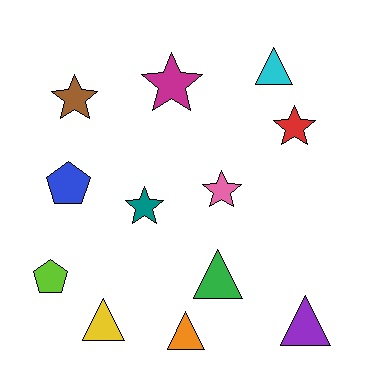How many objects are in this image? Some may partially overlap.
There are 12 objects.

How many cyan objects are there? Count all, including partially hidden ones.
There is 1 cyan object.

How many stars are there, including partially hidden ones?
There are 5 stars.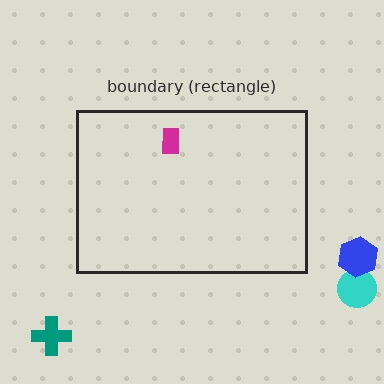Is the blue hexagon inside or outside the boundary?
Outside.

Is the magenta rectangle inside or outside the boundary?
Inside.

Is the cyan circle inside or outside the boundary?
Outside.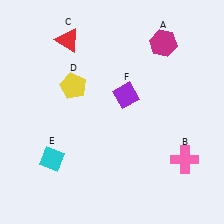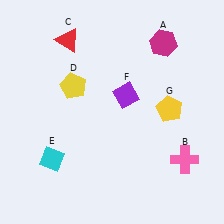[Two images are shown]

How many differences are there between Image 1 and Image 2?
There is 1 difference between the two images.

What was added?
A yellow pentagon (G) was added in Image 2.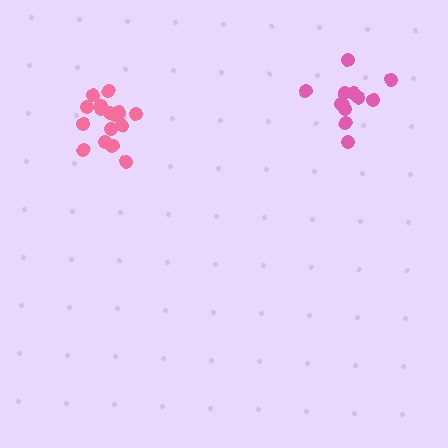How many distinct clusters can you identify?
There are 2 distinct clusters.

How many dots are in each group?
Group 1: 16 dots, Group 2: 12 dots (28 total).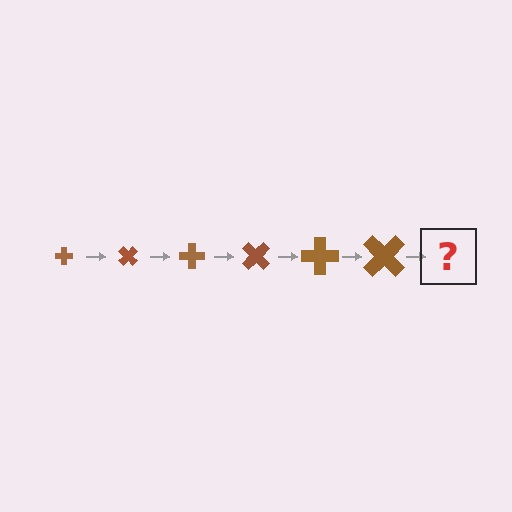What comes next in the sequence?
The next element should be a cross, larger than the previous one and rotated 270 degrees from the start.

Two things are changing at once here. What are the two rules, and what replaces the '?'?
The two rules are that the cross grows larger each step and it rotates 45 degrees each step. The '?' should be a cross, larger than the previous one and rotated 270 degrees from the start.